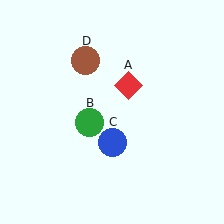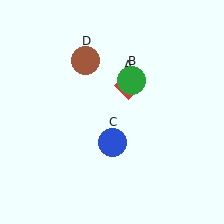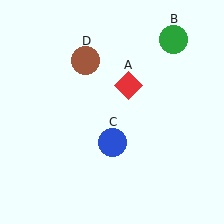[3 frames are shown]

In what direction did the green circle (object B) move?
The green circle (object B) moved up and to the right.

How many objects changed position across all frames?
1 object changed position: green circle (object B).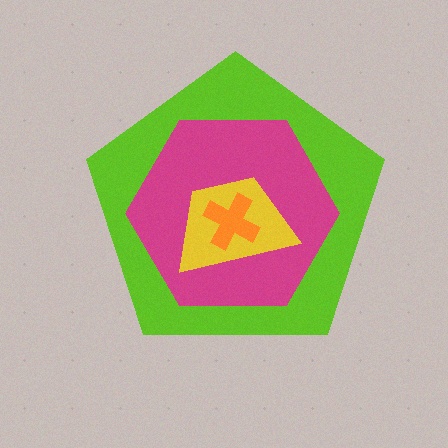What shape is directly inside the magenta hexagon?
The yellow trapezoid.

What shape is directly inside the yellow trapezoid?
The orange cross.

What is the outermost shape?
The lime pentagon.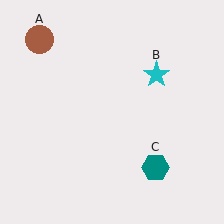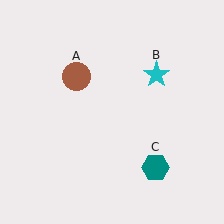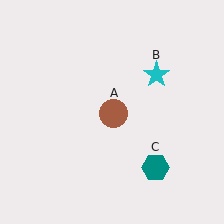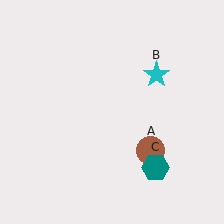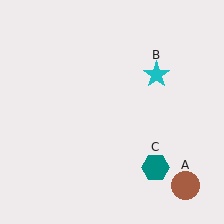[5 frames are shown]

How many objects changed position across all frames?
1 object changed position: brown circle (object A).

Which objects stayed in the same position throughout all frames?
Cyan star (object B) and teal hexagon (object C) remained stationary.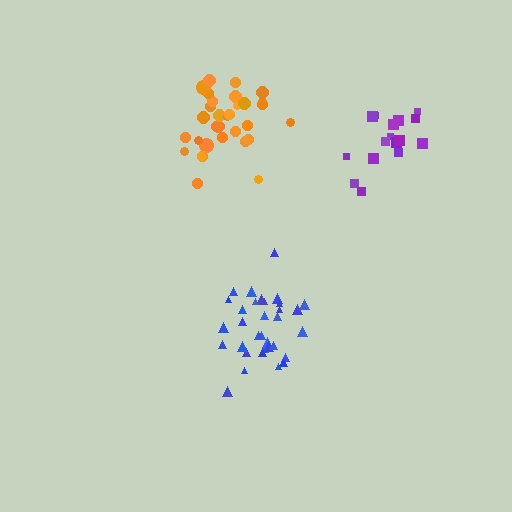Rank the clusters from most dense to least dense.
blue, orange, purple.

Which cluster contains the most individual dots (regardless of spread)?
Blue (33).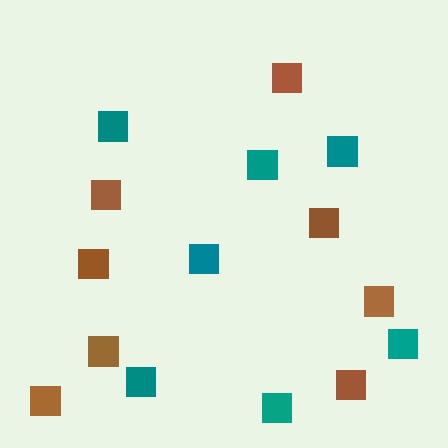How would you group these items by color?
There are 2 groups: one group of brown squares (8) and one group of teal squares (7).